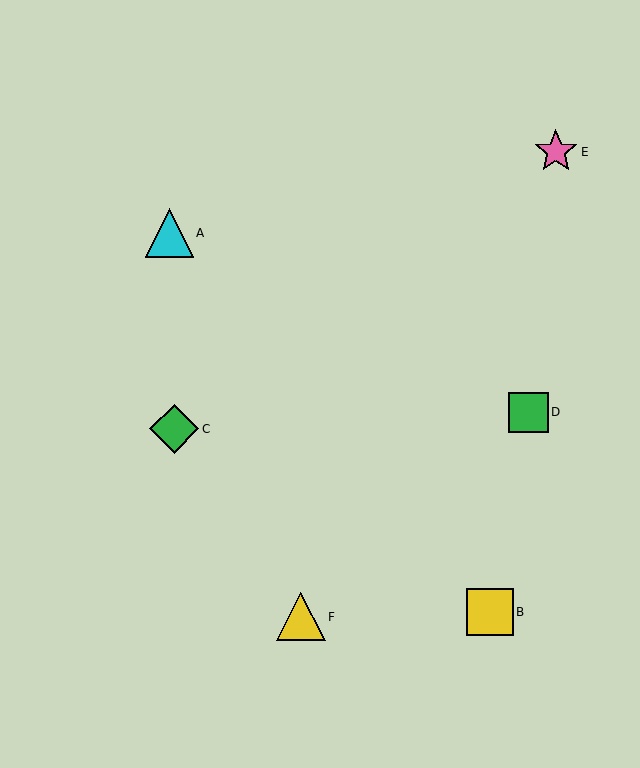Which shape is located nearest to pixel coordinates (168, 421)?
The green diamond (labeled C) at (174, 429) is nearest to that location.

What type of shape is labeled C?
Shape C is a green diamond.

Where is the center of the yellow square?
The center of the yellow square is at (490, 612).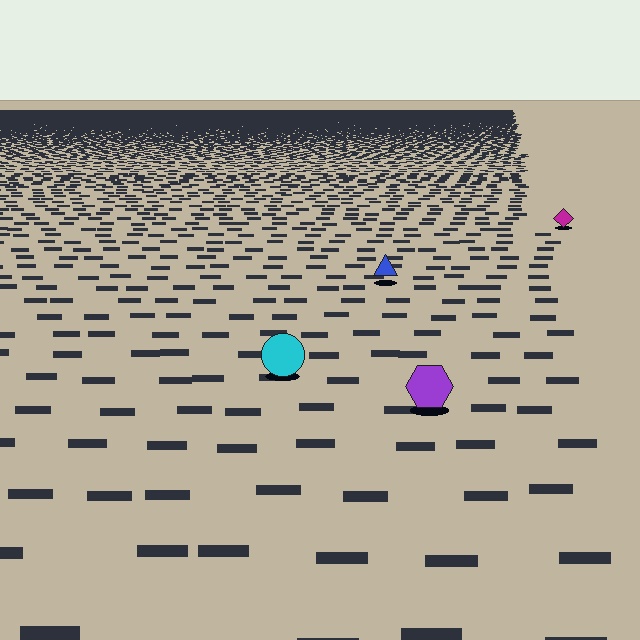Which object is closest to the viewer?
The purple hexagon is closest. The texture marks near it are larger and more spread out.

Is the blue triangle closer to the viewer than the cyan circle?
No. The cyan circle is closer — you can tell from the texture gradient: the ground texture is coarser near it.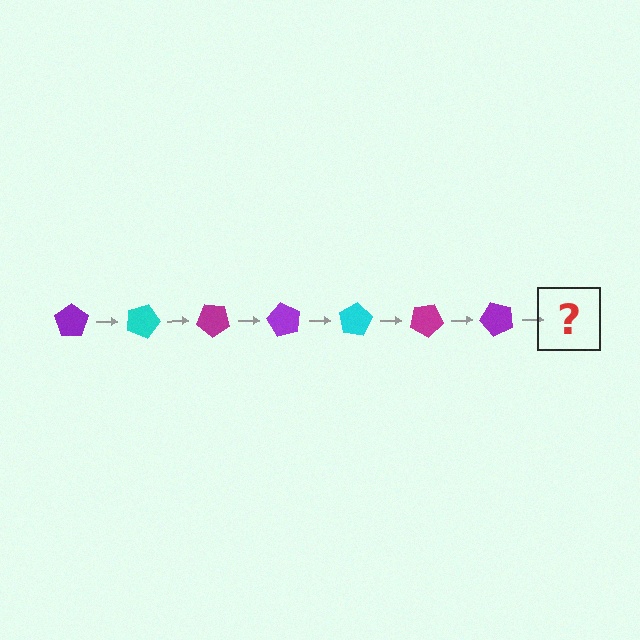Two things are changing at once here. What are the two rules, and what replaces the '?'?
The two rules are that it rotates 20 degrees each step and the color cycles through purple, cyan, and magenta. The '?' should be a cyan pentagon, rotated 140 degrees from the start.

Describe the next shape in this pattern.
It should be a cyan pentagon, rotated 140 degrees from the start.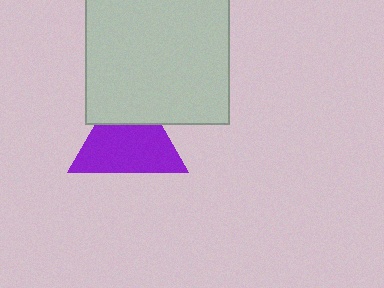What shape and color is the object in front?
The object in front is a light gray rectangle.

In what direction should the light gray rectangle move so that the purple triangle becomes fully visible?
The light gray rectangle should move up. That is the shortest direction to clear the overlap and leave the purple triangle fully visible.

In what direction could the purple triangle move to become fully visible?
The purple triangle could move down. That would shift it out from behind the light gray rectangle entirely.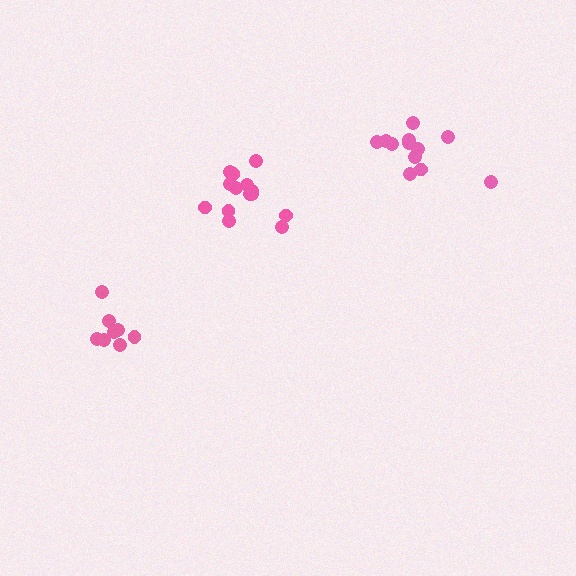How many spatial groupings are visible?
There are 3 spatial groupings.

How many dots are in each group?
Group 1: 8 dots, Group 2: 12 dots, Group 3: 14 dots (34 total).